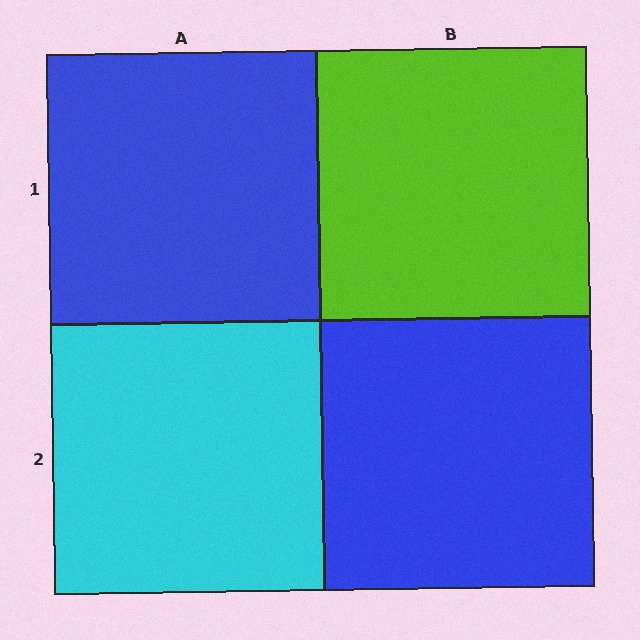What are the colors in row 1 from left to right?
Blue, lime.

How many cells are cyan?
1 cell is cyan.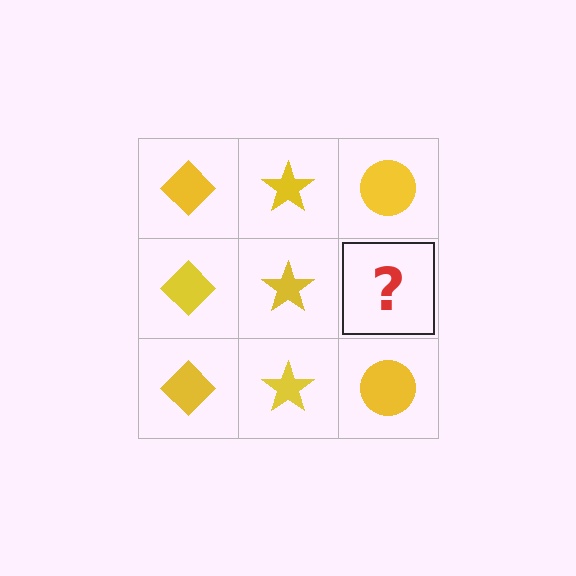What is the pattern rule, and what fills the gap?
The rule is that each column has a consistent shape. The gap should be filled with a yellow circle.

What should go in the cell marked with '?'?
The missing cell should contain a yellow circle.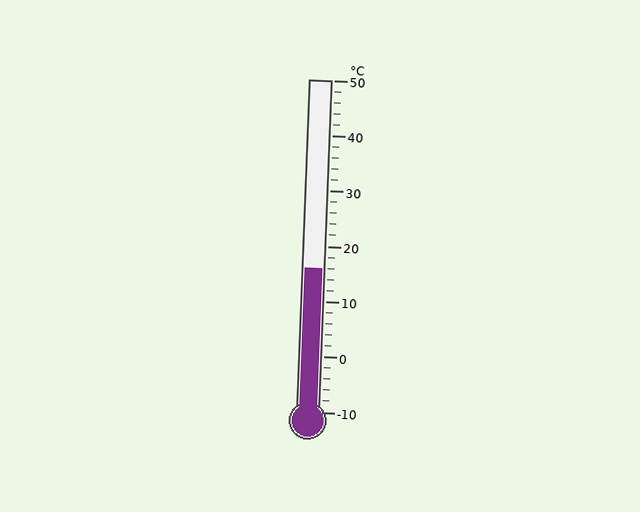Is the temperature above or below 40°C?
The temperature is below 40°C.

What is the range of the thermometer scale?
The thermometer scale ranges from -10°C to 50°C.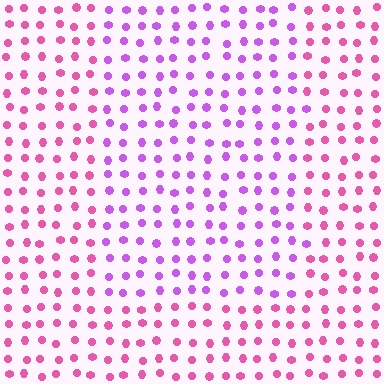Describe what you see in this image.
The image is filled with small pink elements in a uniform arrangement. A rectangle-shaped region is visible where the elements are tinted to a slightly different hue, forming a subtle color boundary.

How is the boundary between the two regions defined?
The boundary is defined purely by a slight shift in hue (about 37 degrees). Spacing, size, and orientation are identical on both sides.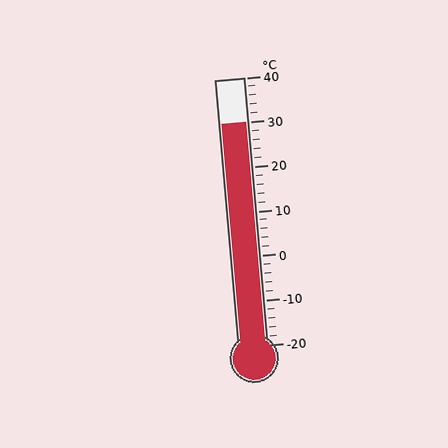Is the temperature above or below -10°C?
The temperature is above -10°C.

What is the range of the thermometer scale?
The thermometer scale ranges from -20°C to 40°C.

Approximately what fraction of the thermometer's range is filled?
The thermometer is filled to approximately 85% of its range.